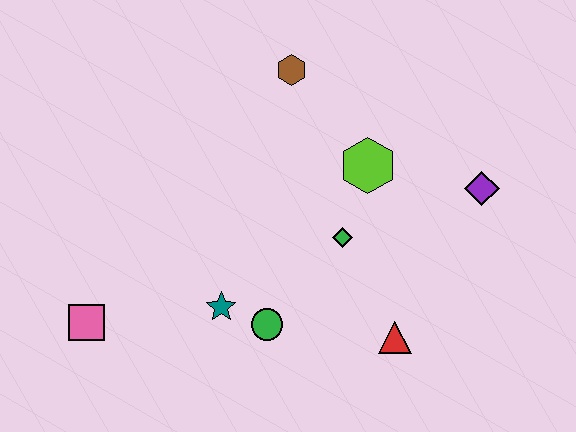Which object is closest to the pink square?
The teal star is closest to the pink square.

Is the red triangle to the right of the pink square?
Yes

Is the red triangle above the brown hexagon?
No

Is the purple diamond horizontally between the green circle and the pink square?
No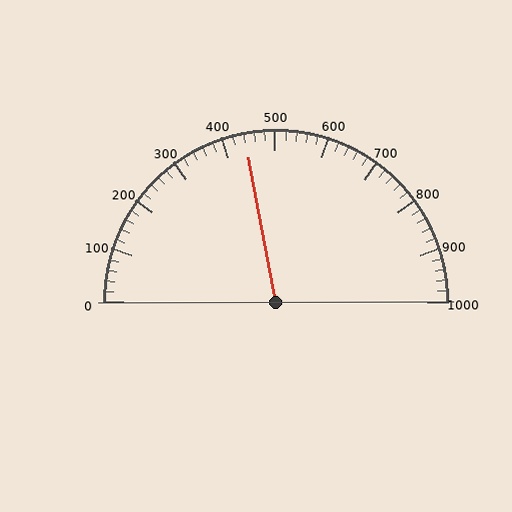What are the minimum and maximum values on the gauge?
The gauge ranges from 0 to 1000.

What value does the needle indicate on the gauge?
The needle indicates approximately 440.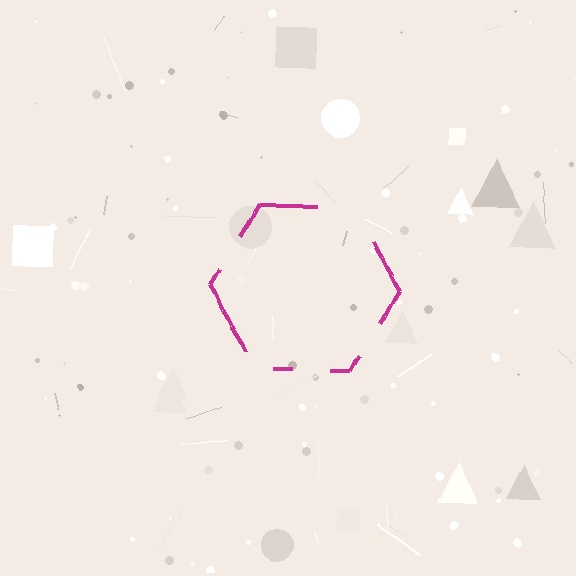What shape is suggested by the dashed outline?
The dashed outline suggests a hexagon.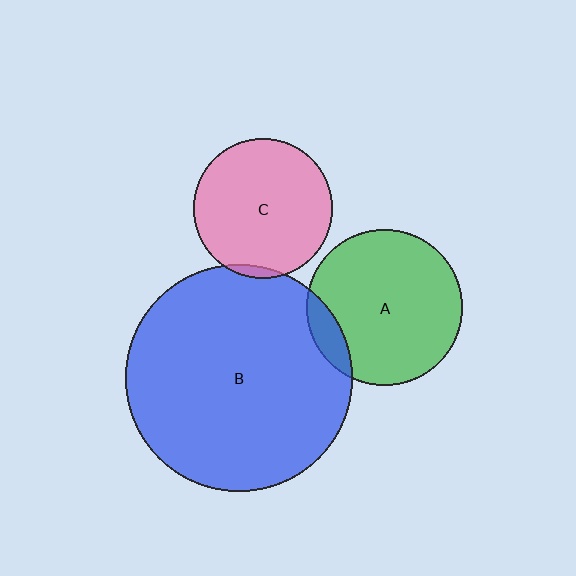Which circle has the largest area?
Circle B (blue).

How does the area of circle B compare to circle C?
Approximately 2.6 times.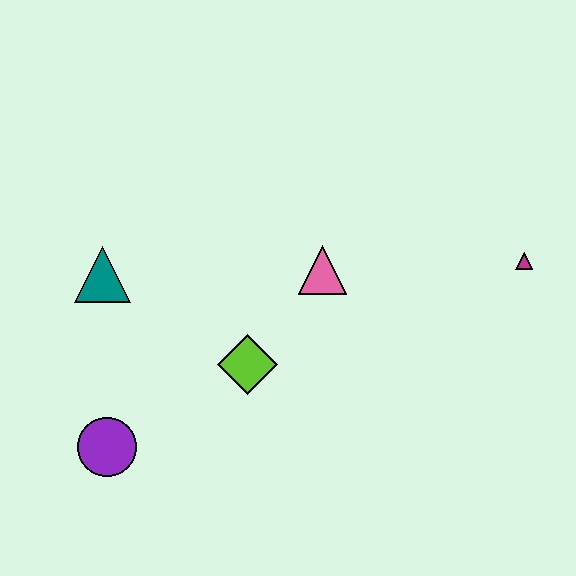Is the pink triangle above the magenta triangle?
No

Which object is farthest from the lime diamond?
The magenta triangle is farthest from the lime diamond.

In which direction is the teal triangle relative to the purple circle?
The teal triangle is above the purple circle.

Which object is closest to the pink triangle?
The lime diamond is closest to the pink triangle.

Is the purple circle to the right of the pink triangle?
No